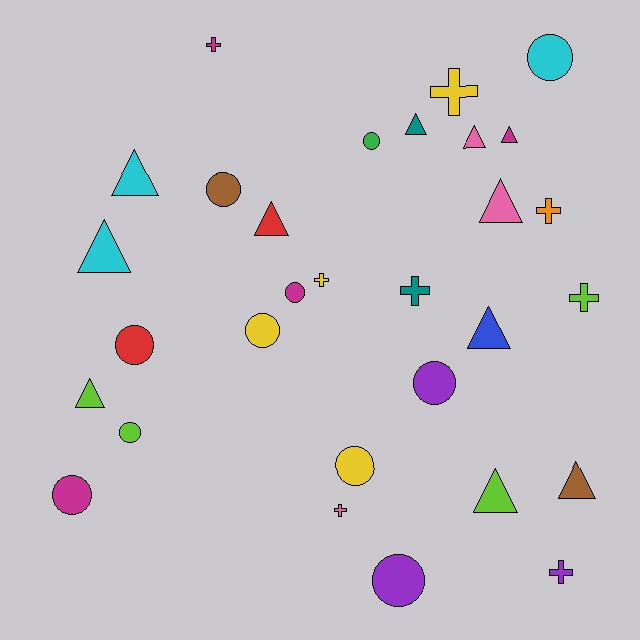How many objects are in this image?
There are 30 objects.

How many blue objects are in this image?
There is 1 blue object.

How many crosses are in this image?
There are 8 crosses.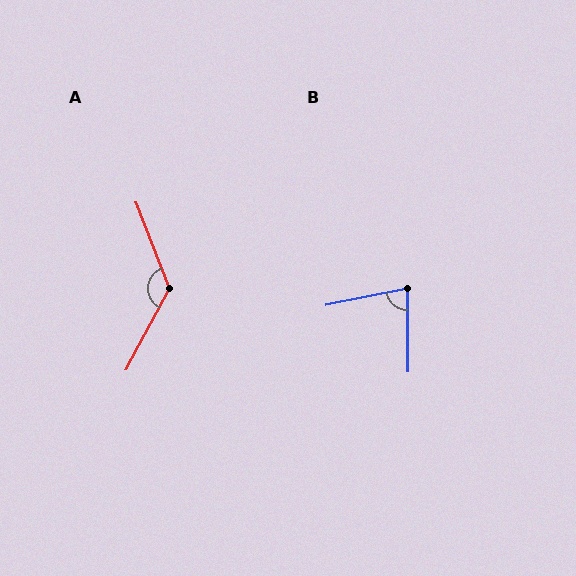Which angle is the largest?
A, at approximately 131 degrees.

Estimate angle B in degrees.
Approximately 79 degrees.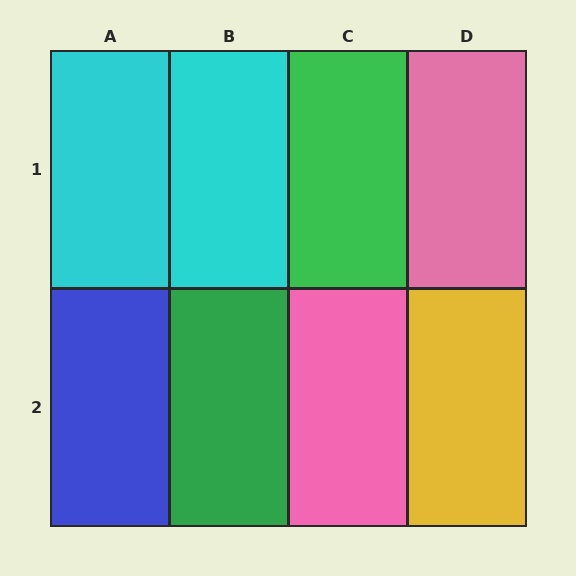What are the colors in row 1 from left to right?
Cyan, cyan, green, pink.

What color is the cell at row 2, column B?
Green.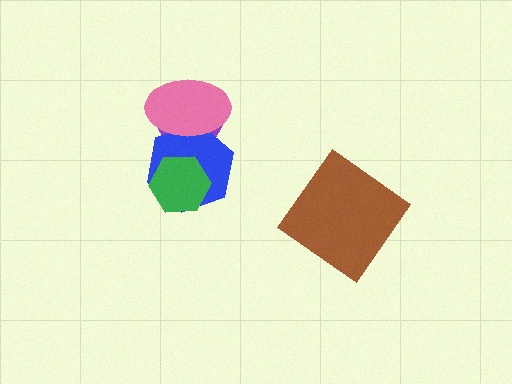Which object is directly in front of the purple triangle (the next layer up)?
The blue hexagon is directly in front of the purple triangle.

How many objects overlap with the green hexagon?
2 objects overlap with the green hexagon.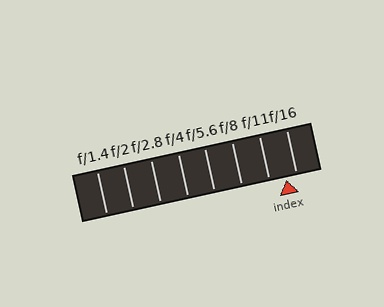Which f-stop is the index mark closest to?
The index mark is closest to f/16.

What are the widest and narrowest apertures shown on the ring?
The widest aperture shown is f/1.4 and the narrowest is f/16.